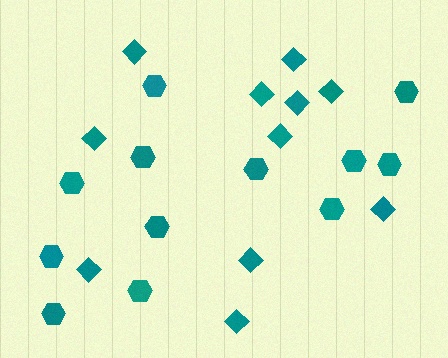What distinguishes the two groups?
There are 2 groups: one group of diamonds (11) and one group of hexagons (12).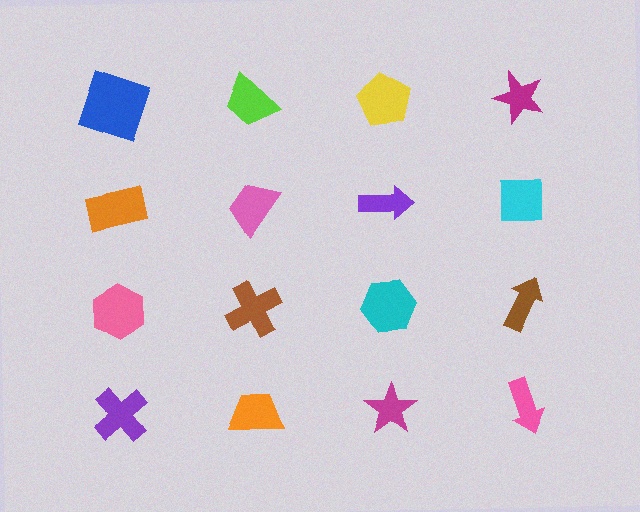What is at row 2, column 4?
A cyan square.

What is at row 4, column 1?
A purple cross.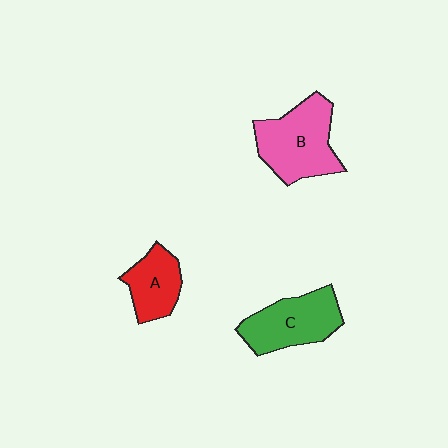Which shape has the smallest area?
Shape A (red).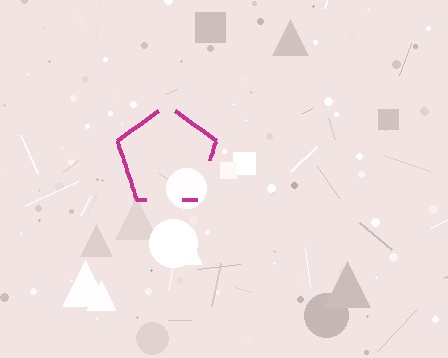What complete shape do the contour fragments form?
The contour fragments form a pentagon.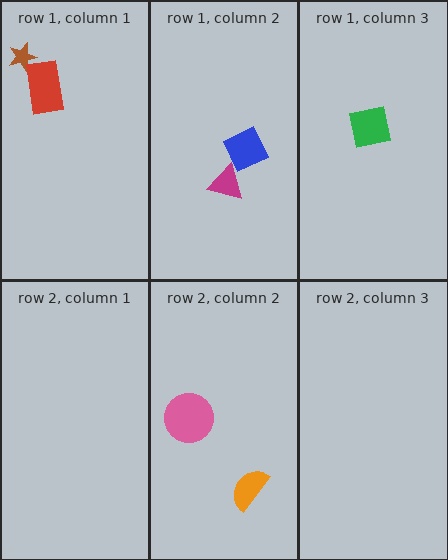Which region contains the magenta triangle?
The row 1, column 2 region.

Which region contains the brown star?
The row 1, column 1 region.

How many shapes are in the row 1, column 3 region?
1.